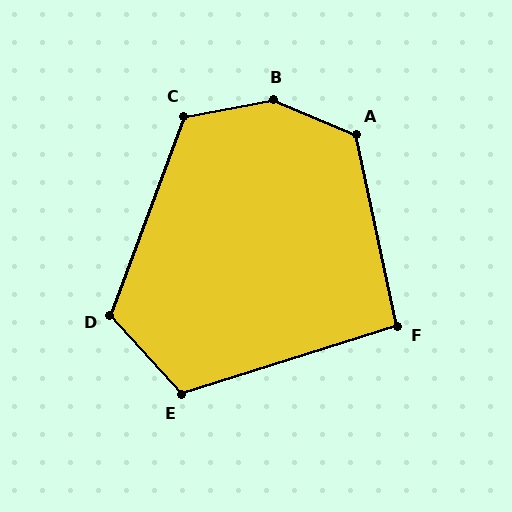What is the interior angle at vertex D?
Approximately 118 degrees (obtuse).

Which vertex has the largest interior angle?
B, at approximately 146 degrees.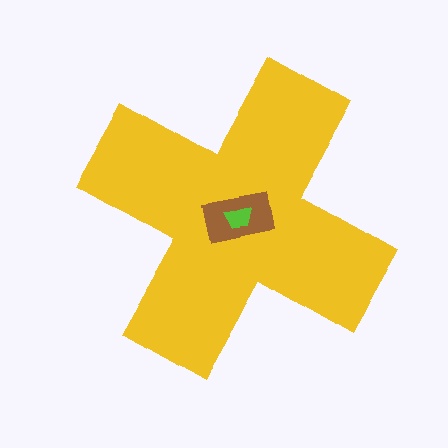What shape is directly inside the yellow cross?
The brown rectangle.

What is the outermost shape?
The yellow cross.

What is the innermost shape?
The lime trapezoid.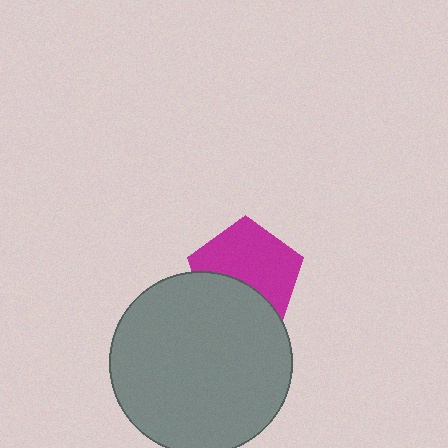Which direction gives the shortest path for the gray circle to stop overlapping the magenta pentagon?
Moving down gives the shortest separation.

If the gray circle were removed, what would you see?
You would see the complete magenta pentagon.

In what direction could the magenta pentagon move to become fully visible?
The magenta pentagon could move up. That would shift it out from behind the gray circle entirely.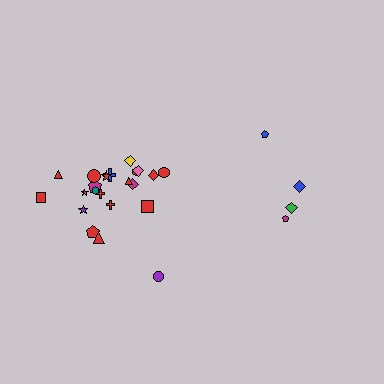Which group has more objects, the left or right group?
The left group.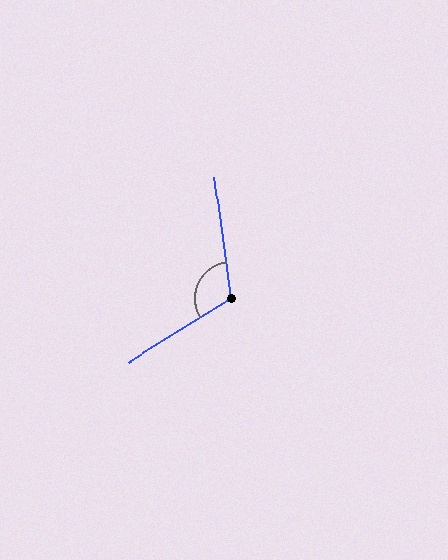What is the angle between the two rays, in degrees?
Approximately 114 degrees.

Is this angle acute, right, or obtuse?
It is obtuse.